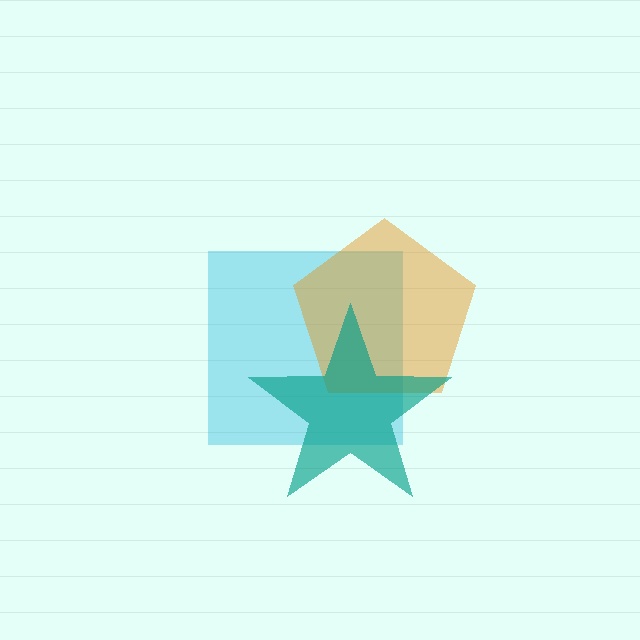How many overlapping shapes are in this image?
There are 3 overlapping shapes in the image.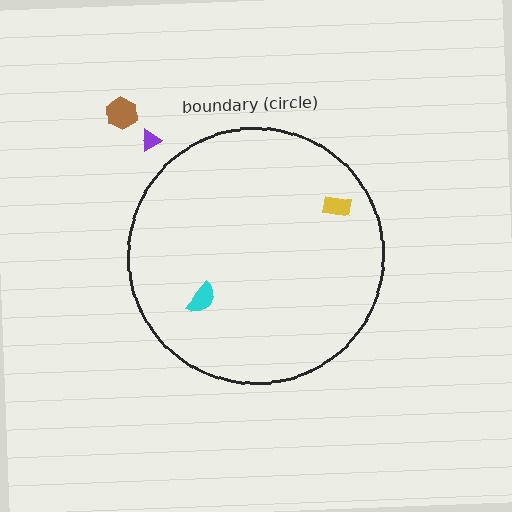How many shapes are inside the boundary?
2 inside, 2 outside.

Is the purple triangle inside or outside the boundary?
Outside.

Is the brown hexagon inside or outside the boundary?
Outside.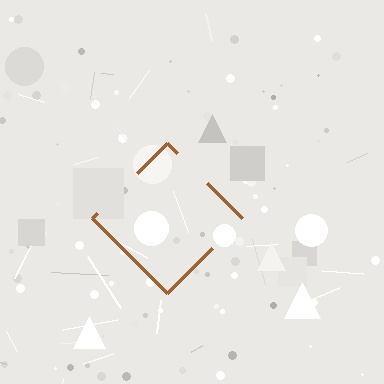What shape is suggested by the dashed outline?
The dashed outline suggests a diamond.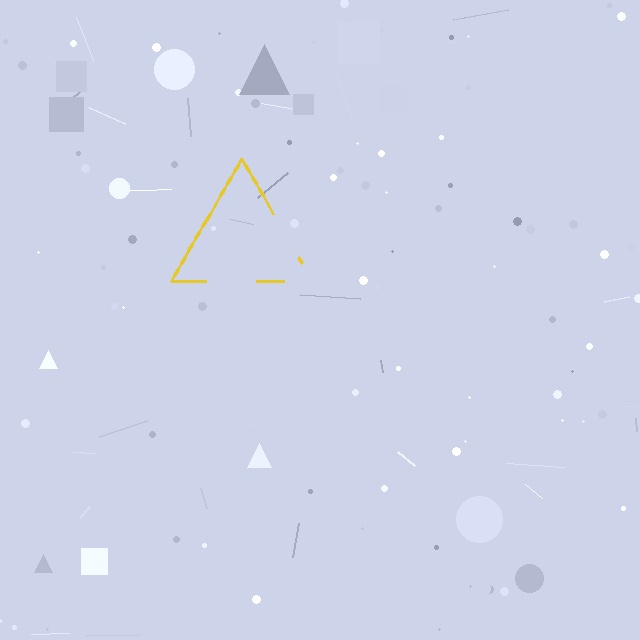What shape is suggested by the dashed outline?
The dashed outline suggests a triangle.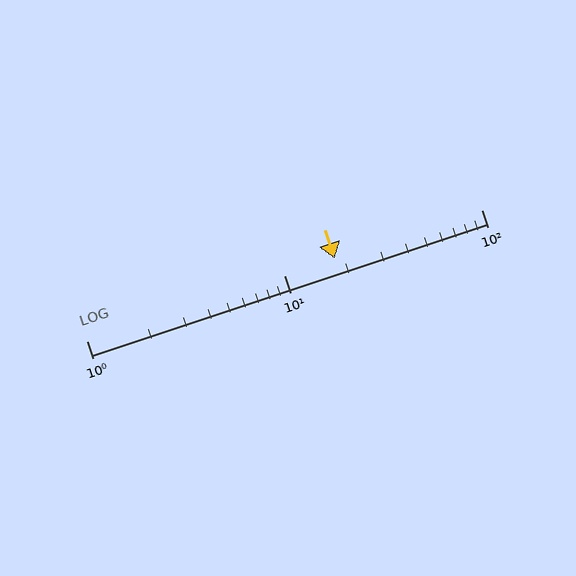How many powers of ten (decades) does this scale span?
The scale spans 2 decades, from 1 to 100.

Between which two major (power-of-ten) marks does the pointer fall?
The pointer is between 10 and 100.